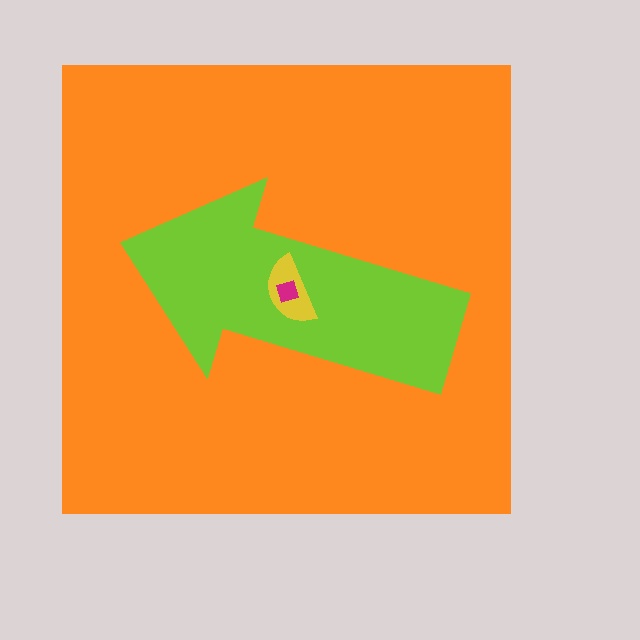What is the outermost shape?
The orange square.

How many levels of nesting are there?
4.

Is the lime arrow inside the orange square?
Yes.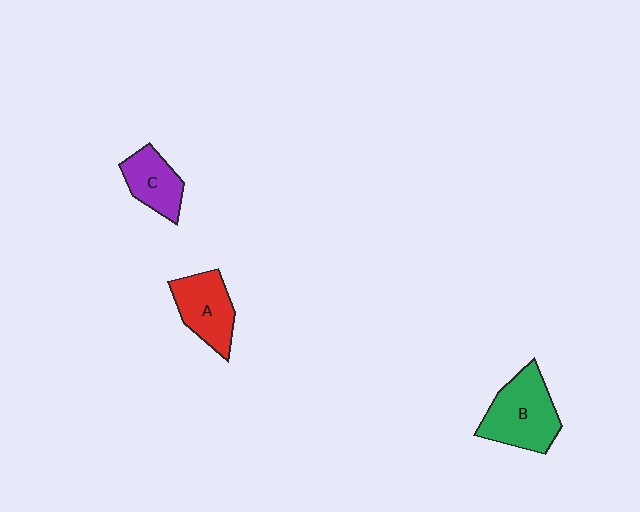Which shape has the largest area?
Shape B (green).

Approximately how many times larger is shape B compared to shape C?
Approximately 1.6 times.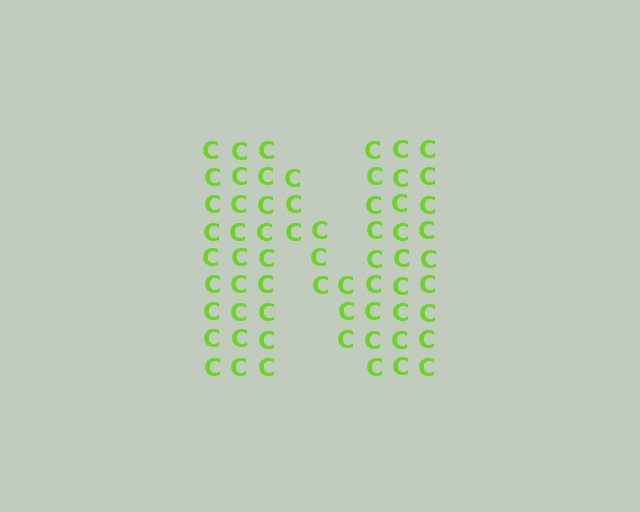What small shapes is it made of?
It is made of small letter C's.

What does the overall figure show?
The overall figure shows the letter N.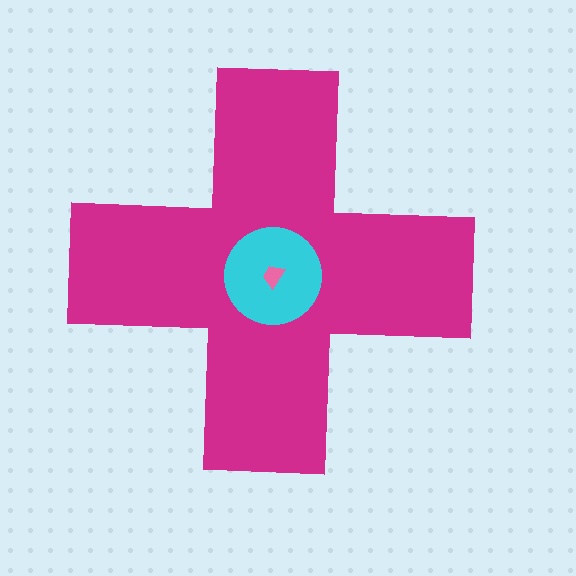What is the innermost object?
The pink trapezoid.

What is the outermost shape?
The magenta cross.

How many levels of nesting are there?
3.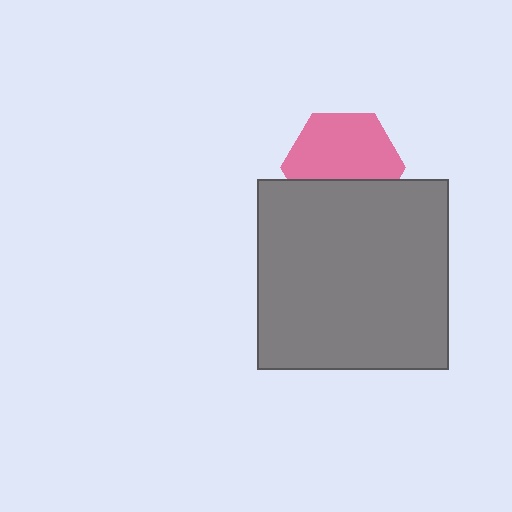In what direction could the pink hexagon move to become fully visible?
The pink hexagon could move up. That would shift it out from behind the gray square entirely.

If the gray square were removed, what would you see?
You would see the complete pink hexagon.